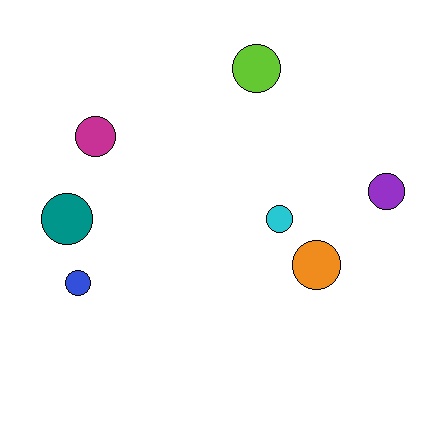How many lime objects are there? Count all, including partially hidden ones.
There is 1 lime object.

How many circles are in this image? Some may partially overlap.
There are 7 circles.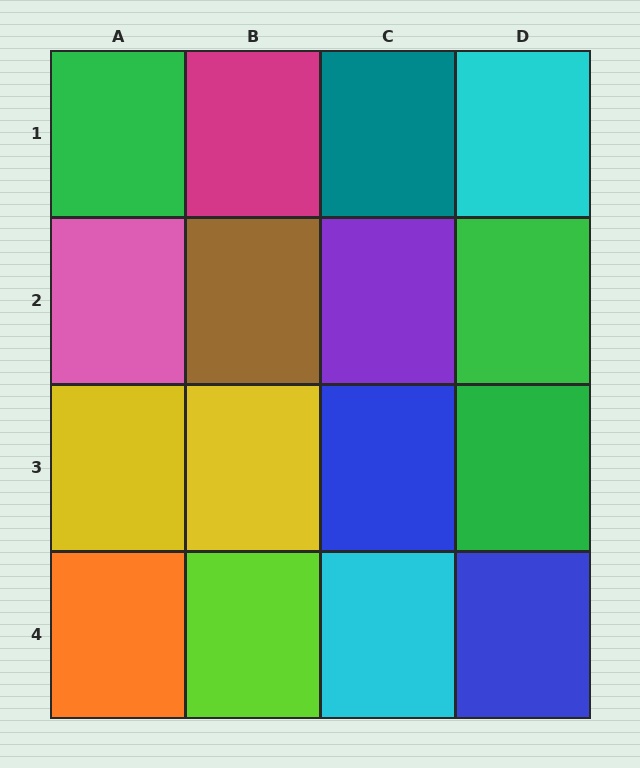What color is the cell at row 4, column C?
Cyan.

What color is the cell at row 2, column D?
Green.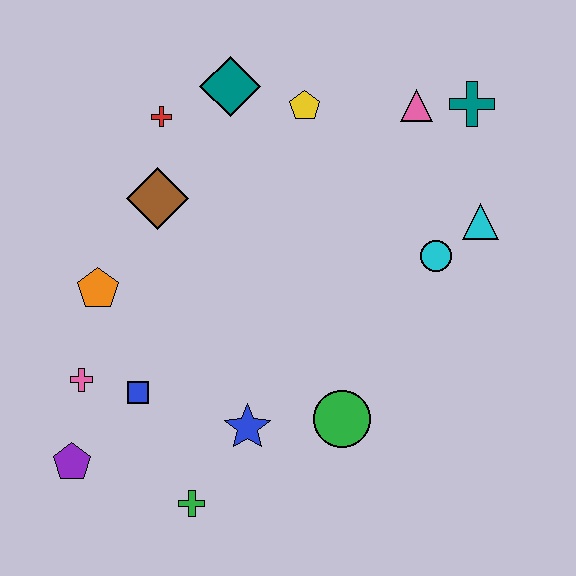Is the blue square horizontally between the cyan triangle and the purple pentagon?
Yes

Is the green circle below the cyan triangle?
Yes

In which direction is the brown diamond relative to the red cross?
The brown diamond is below the red cross.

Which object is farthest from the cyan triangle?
The purple pentagon is farthest from the cyan triangle.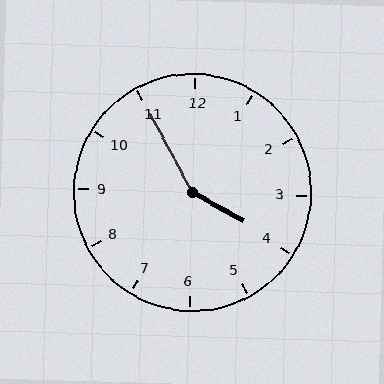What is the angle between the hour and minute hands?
Approximately 148 degrees.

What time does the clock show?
3:55.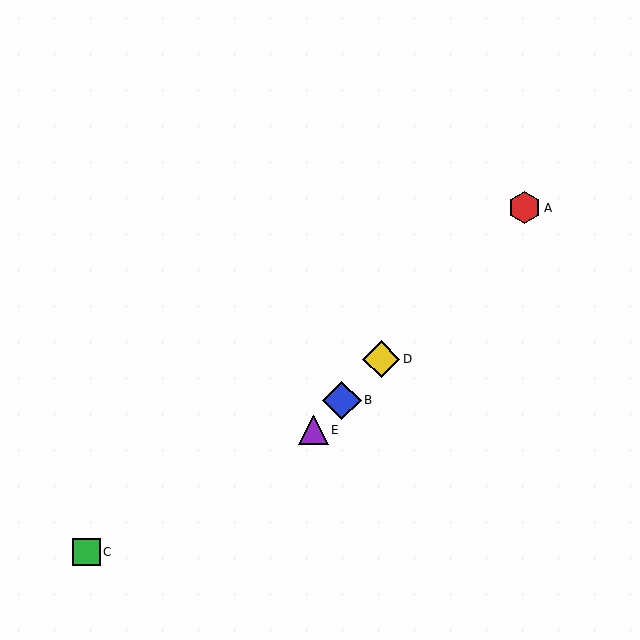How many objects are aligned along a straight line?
4 objects (A, B, D, E) are aligned along a straight line.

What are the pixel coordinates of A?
Object A is at (525, 208).